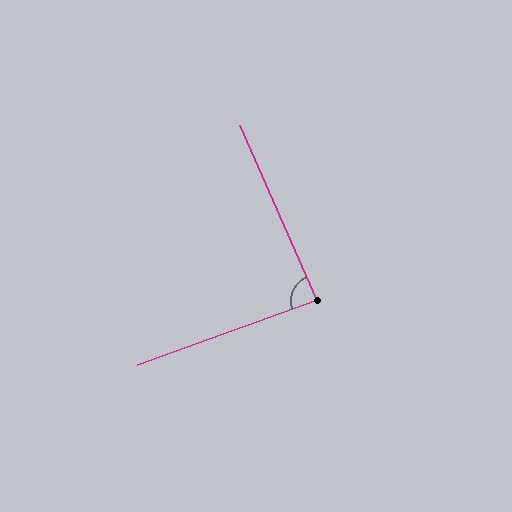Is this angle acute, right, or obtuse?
It is approximately a right angle.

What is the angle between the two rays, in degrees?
Approximately 86 degrees.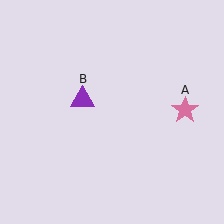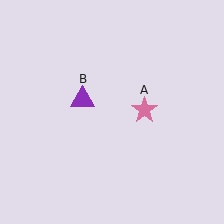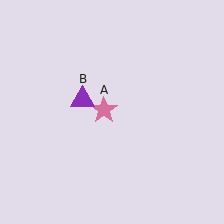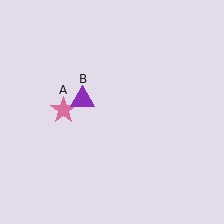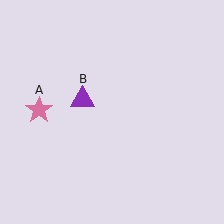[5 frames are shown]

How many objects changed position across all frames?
1 object changed position: pink star (object A).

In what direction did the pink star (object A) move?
The pink star (object A) moved left.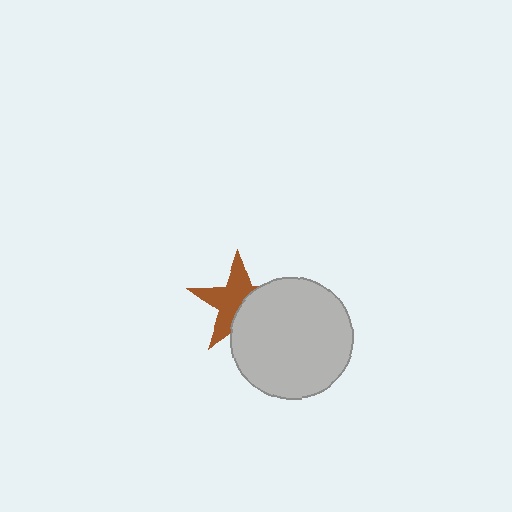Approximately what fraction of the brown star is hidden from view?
Roughly 42% of the brown star is hidden behind the light gray circle.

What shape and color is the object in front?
The object in front is a light gray circle.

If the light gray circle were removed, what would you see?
You would see the complete brown star.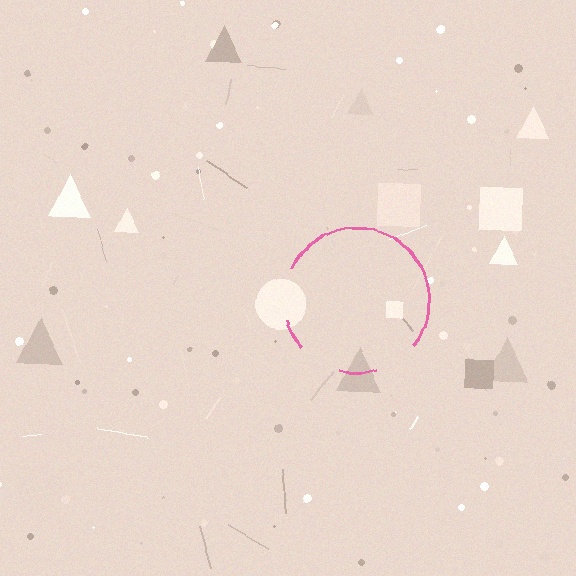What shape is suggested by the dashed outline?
The dashed outline suggests a circle.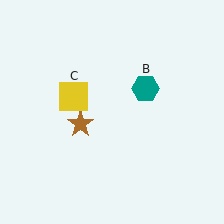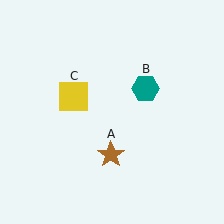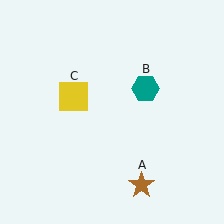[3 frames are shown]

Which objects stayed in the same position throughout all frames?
Teal hexagon (object B) and yellow square (object C) remained stationary.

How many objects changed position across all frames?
1 object changed position: brown star (object A).